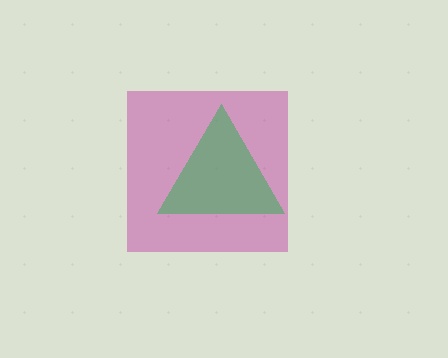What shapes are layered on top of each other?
The layered shapes are: a magenta square, a green triangle.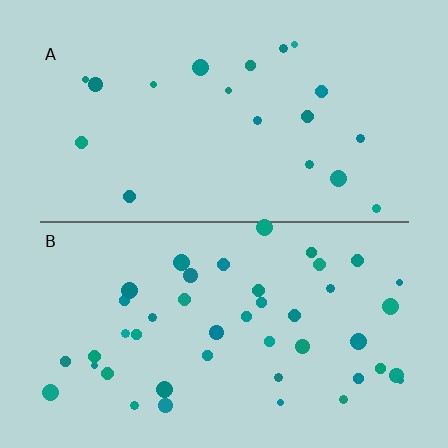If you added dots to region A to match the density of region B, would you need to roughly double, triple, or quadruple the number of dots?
Approximately double.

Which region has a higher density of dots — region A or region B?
B (the bottom).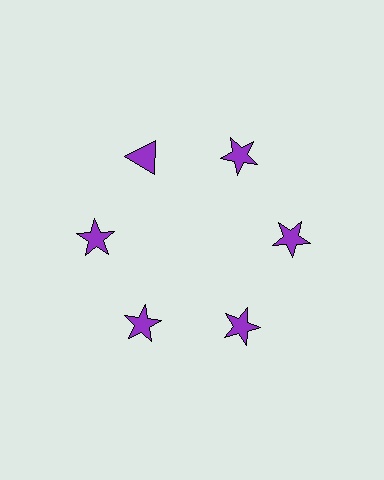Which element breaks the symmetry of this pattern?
The purple triangle at roughly the 11 o'clock position breaks the symmetry. All other shapes are purple stars.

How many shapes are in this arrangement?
There are 6 shapes arranged in a ring pattern.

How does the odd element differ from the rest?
It has a different shape: triangle instead of star.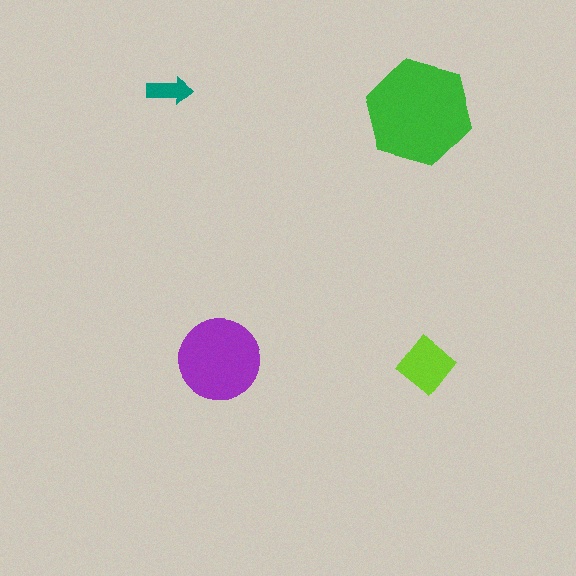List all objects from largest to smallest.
The green hexagon, the purple circle, the lime diamond, the teal arrow.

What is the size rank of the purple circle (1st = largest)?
2nd.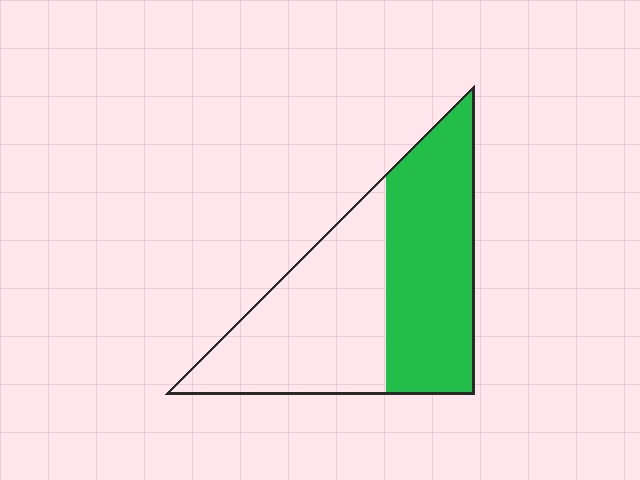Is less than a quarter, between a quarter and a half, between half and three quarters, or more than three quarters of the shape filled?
Between a quarter and a half.